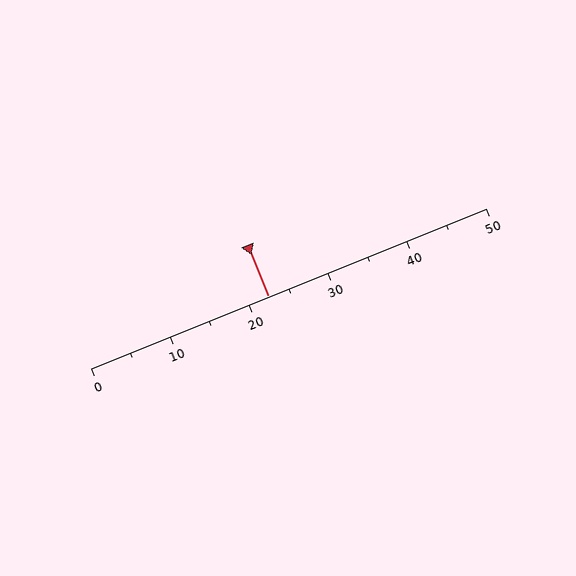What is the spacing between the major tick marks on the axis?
The major ticks are spaced 10 apart.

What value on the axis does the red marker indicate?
The marker indicates approximately 22.5.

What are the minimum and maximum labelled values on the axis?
The axis runs from 0 to 50.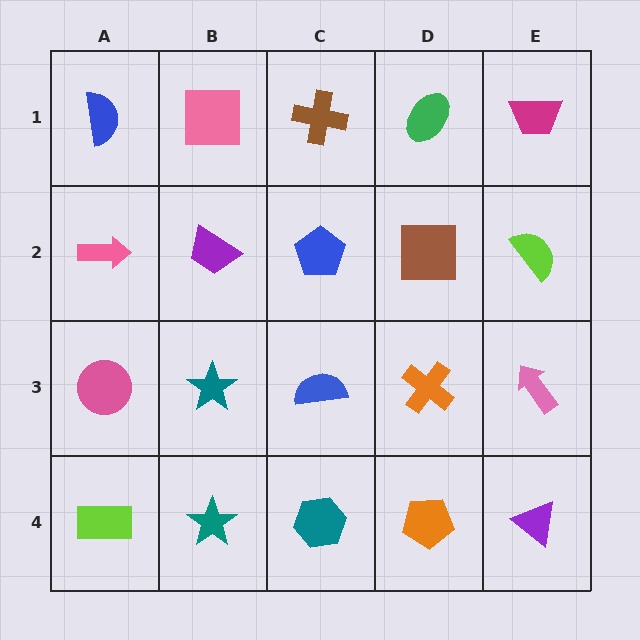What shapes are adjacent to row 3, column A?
A pink arrow (row 2, column A), a lime rectangle (row 4, column A), a teal star (row 3, column B).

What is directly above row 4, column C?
A blue semicircle.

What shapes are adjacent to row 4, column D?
An orange cross (row 3, column D), a teal hexagon (row 4, column C), a purple triangle (row 4, column E).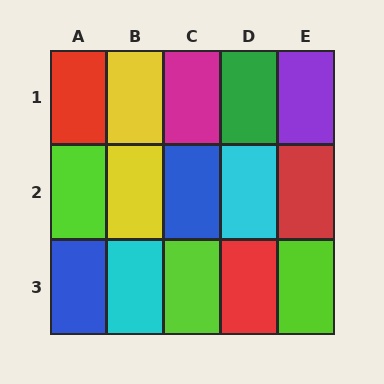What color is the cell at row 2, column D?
Cyan.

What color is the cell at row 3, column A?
Blue.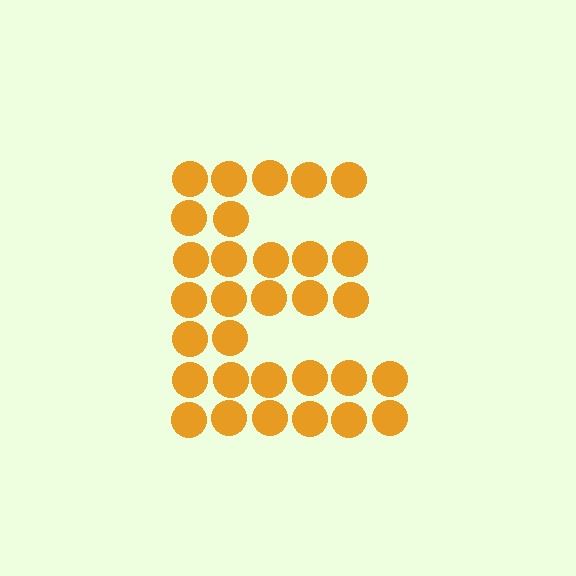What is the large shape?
The large shape is the letter E.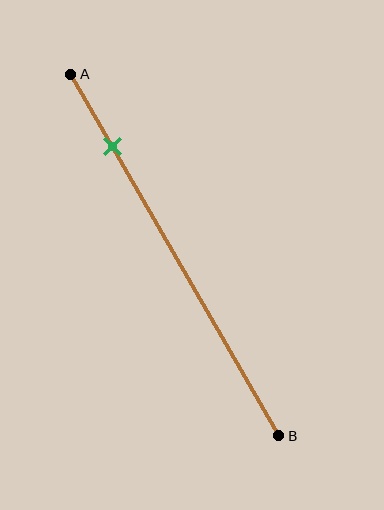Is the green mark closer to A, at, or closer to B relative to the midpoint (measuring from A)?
The green mark is closer to point A than the midpoint of segment AB.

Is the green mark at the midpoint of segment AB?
No, the mark is at about 20% from A, not at the 50% midpoint.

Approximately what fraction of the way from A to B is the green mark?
The green mark is approximately 20% of the way from A to B.